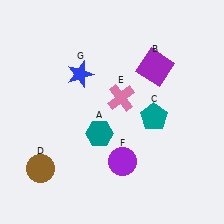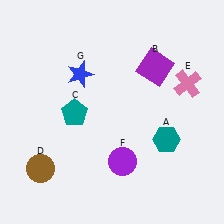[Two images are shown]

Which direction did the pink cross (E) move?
The pink cross (E) moved right.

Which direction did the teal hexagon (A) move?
The teal hexagon (A) moved right.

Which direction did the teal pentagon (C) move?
The teal pentagon (C) moved left.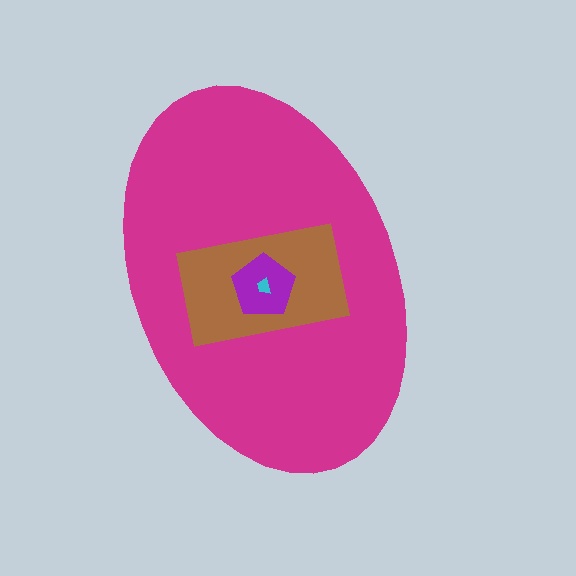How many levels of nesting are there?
4.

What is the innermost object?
The cyan trapezoid.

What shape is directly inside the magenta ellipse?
The brown rectangle.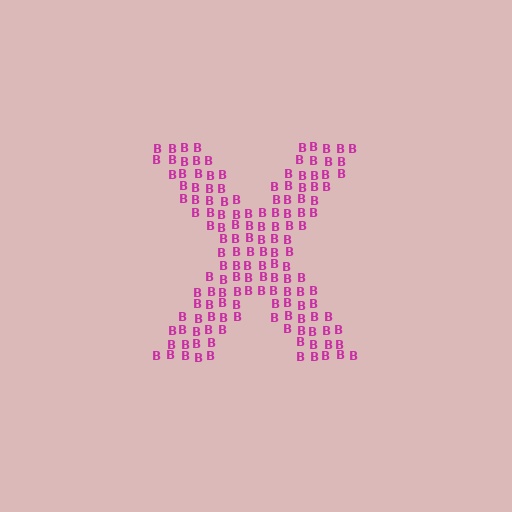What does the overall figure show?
The overall figure shows the letter X.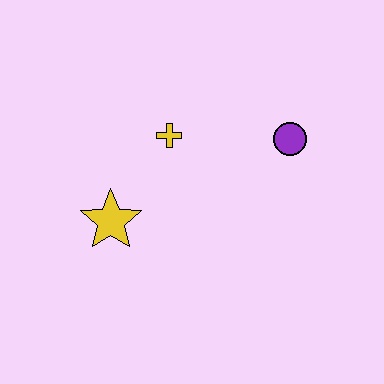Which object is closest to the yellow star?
The yellow cross is closest to the yellow star.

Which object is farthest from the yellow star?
The purple circle is farthest from the yellow star.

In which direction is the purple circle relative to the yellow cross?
The purple circle is to the right of the yellow cross.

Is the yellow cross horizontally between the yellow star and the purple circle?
Yes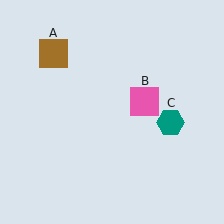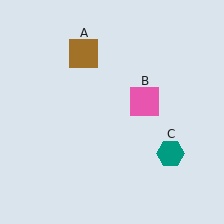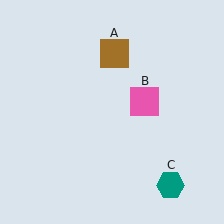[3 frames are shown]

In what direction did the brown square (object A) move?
The brown square (object A) moved right.